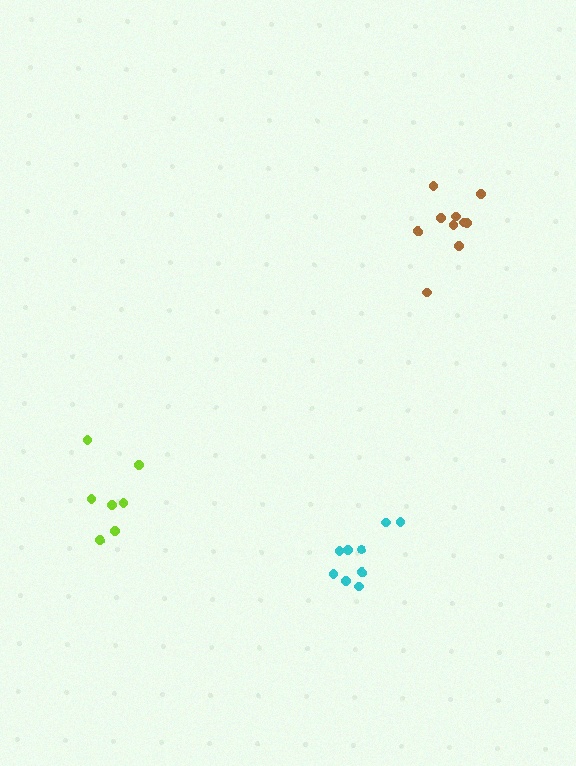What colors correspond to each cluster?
The clusters are colored: brown, cyan, lime.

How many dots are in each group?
Group 1: 10 dots, Group 2: 9 dots, Group 3: 7 dots (26 total).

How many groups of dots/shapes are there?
There are 3 groups.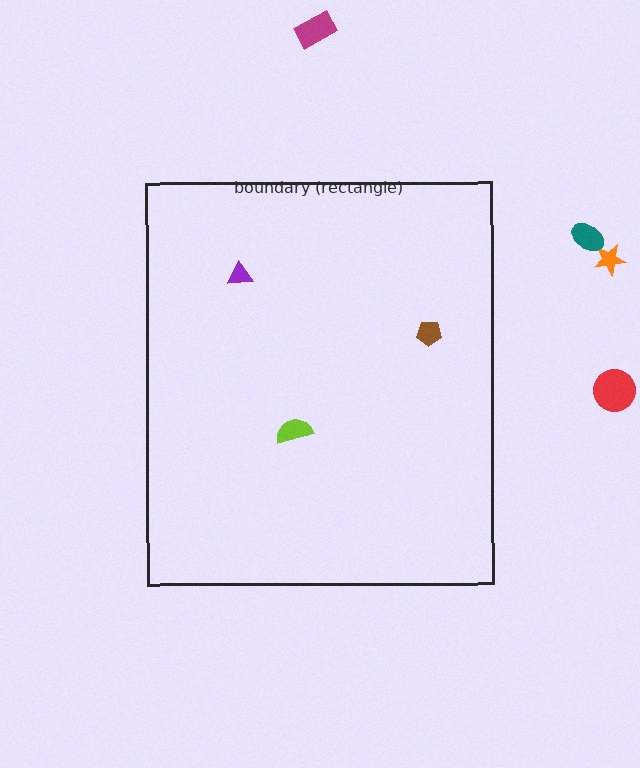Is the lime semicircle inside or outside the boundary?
Inside.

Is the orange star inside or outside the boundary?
Outside.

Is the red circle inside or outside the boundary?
Outside.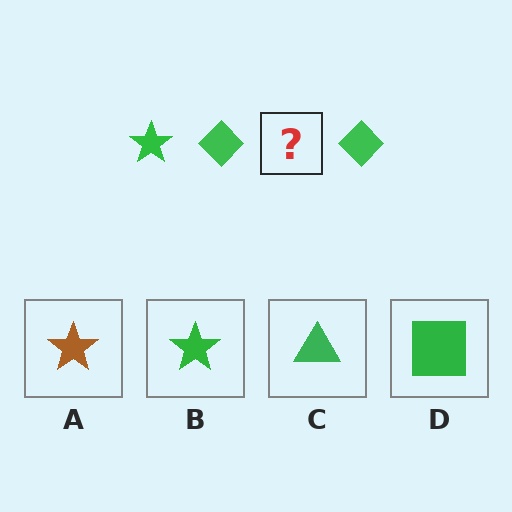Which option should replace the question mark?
Option B.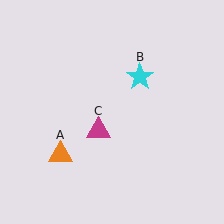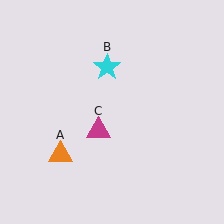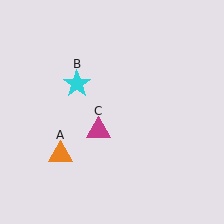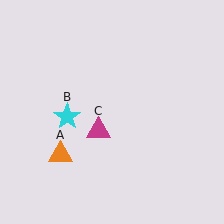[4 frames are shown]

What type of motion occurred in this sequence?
The cyan star (object B) rotated counterclockwise around the center of the scene.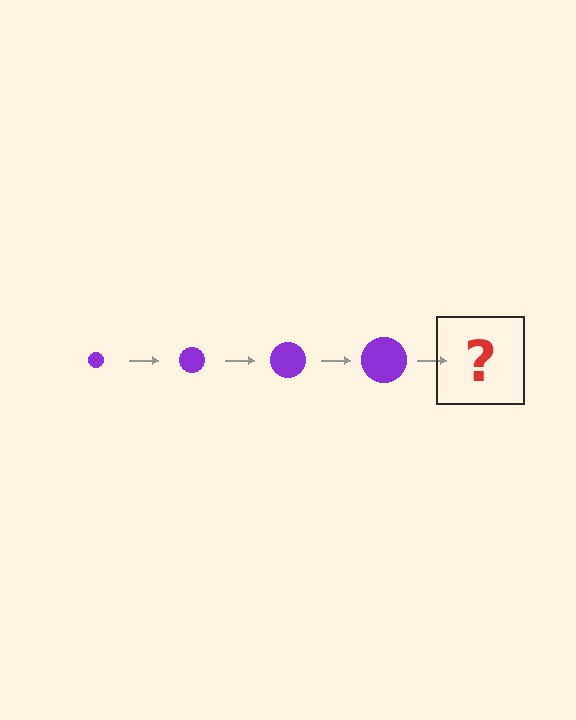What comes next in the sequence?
The next element should be a purple circle, larger than the previous one.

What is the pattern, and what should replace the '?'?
The pattern is that the circle gets progressively larger each step. The '?' should be a purple circle, larger than the previous one.